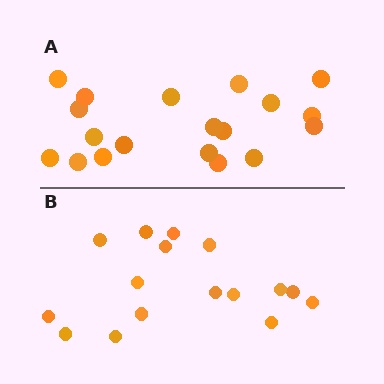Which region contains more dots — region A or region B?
Region A (the top region) has more dots.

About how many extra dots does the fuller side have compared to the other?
Region A has just a few more — roughly 2 or 3 more dots than region B.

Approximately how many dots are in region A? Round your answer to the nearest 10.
About 20 dots. (The exact count is 19, which rounds to 20.)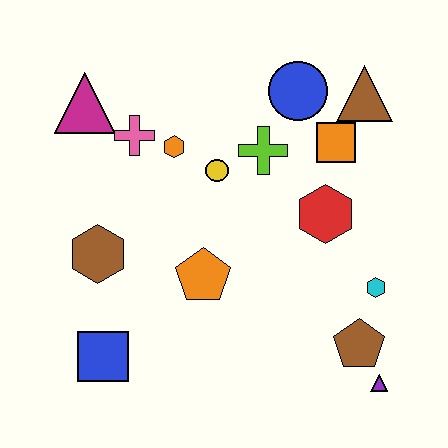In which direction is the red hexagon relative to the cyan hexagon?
The red hexagon is above the cyan hexagon.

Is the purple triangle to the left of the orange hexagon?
No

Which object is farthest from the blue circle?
The blue square is farthest from the blue circle.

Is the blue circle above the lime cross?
Yes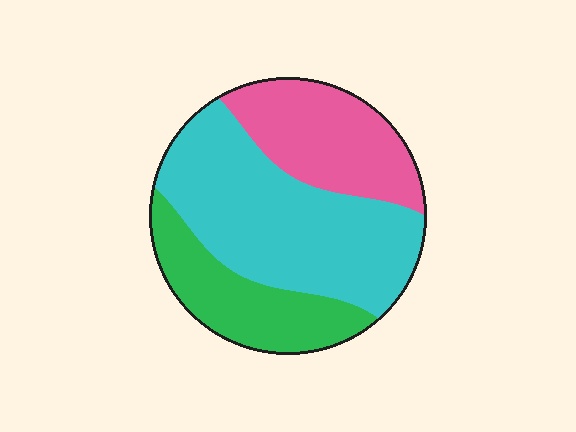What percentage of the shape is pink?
Pink covers 27% of the shape.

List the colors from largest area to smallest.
From largest to smallest: cyan, pink, green.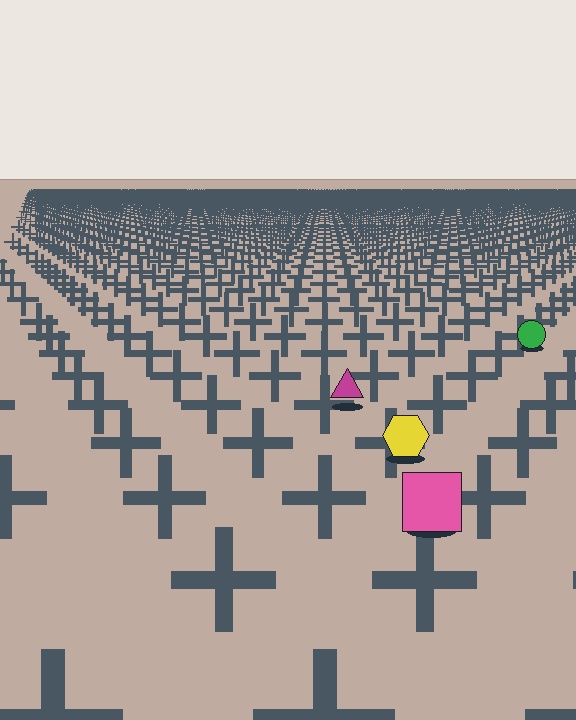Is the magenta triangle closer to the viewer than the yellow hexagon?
No. The yellow hexagon is closer — you can tell from the texture gradient: the ground texture is coarser near it.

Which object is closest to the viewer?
The pink square is closest. The texture marks near it are larger and more spread out.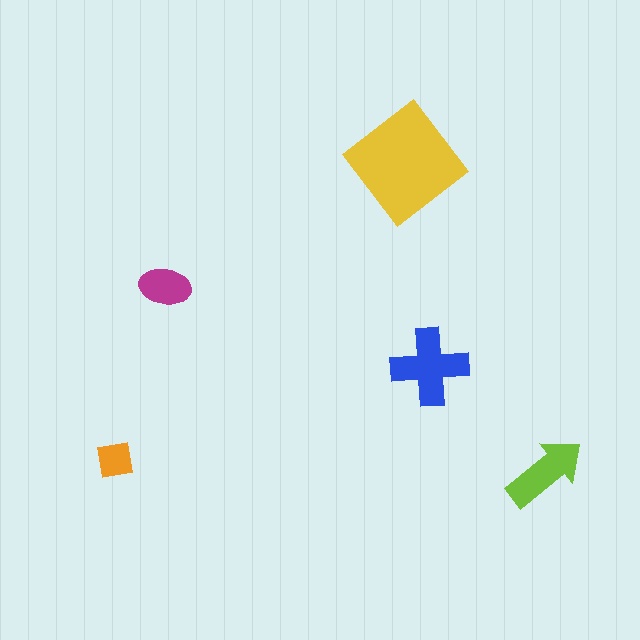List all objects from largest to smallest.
The yellow diamond, the blue cross, the lime arrow, the magenta ellipse, the orange square.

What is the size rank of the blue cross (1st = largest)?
2nd.